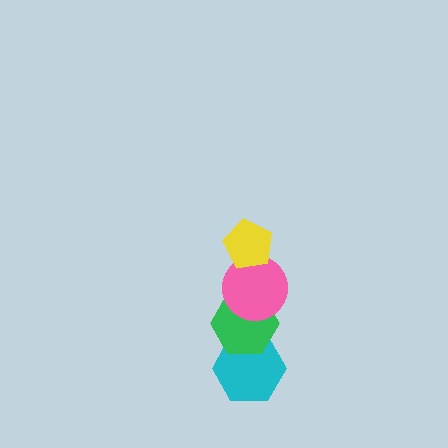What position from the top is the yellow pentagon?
The yellow pentagon is 1st from the top.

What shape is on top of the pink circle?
The yellow pentagon is on top of the pink circle.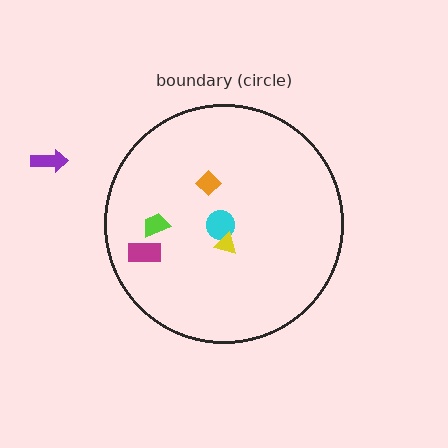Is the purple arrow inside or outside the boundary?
Outside.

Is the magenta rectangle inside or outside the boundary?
Inside.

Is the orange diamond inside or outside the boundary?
Inside.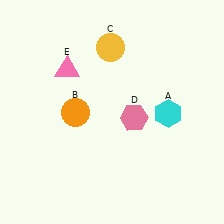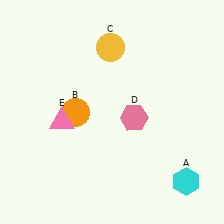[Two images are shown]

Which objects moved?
The objects that moved are: the cyan hexagon (A), the pink triangle (E).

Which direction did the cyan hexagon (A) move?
The cyan hexagon (A) moved down.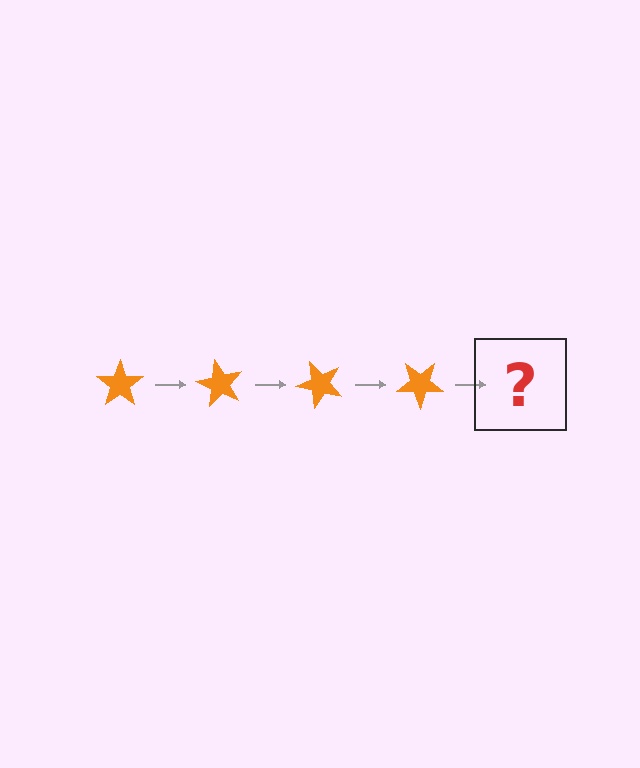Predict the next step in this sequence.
The next step is an orange star rotated 240 degrees.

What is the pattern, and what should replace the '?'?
The pattern is that the star rotates 60 degrees each step. The '?' should be an orange star rotated 240 degrees.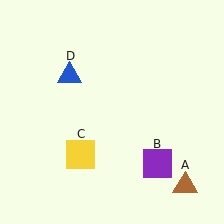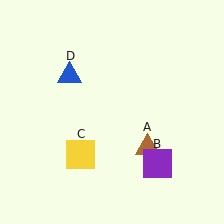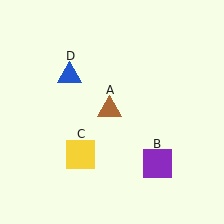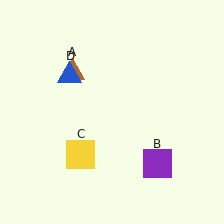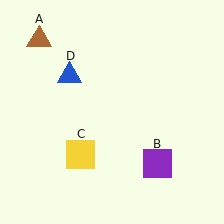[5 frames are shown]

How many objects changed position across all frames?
1 object changed position: brown triangle (object A).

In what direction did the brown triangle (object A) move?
The brown triangle (object A) moved up and to the left.